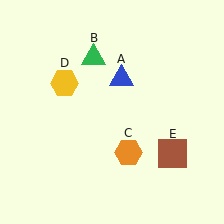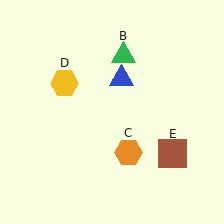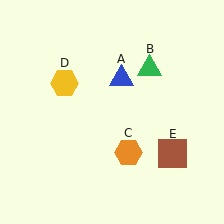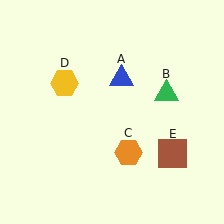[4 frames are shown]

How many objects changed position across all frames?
1 object changed position: green triangle (object B).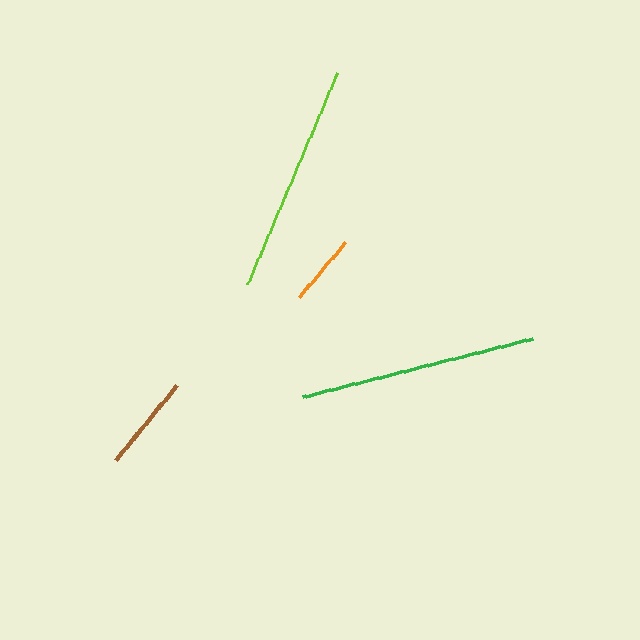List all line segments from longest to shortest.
From longest to shortest: green, lime, brown, orange.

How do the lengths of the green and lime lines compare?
The green and lime lines are approximately the same length.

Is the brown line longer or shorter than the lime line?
The lime line is longer than the brown line.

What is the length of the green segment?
The green segment is approximately 238 pixels long.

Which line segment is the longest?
The green line is the longest at approximately 238 pixels.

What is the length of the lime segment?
The lime segment is approximately 230 pixels long.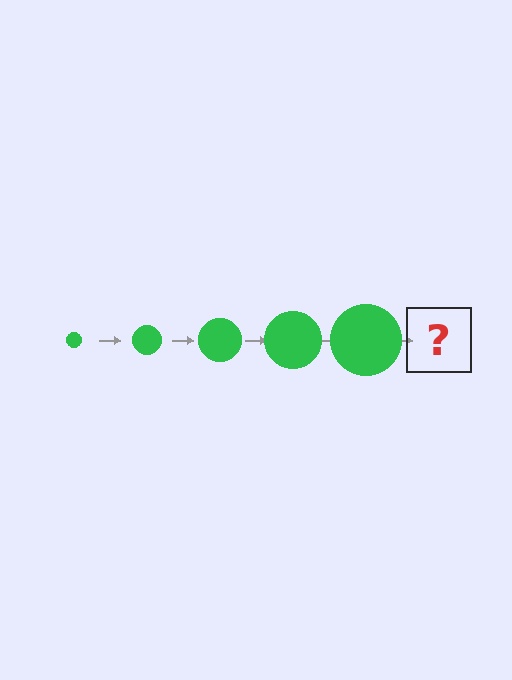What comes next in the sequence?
The next element should be a green circle, larger than the previous one.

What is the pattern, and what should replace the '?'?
The pattern is that the circle gets progressively larger each step. The '?' should be a green circle, larger than the previous one.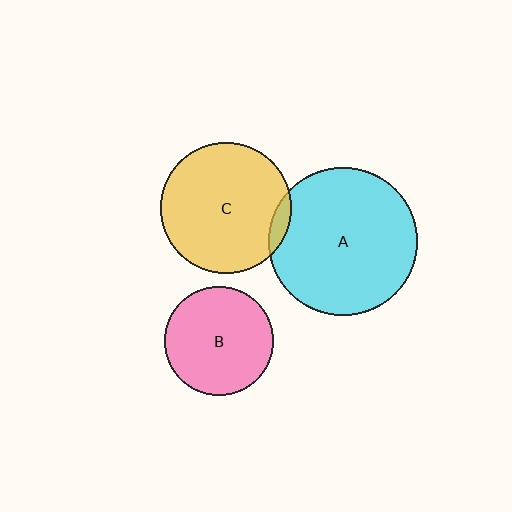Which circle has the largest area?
Circle A (cyan).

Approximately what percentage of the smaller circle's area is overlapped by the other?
Approximately 5%.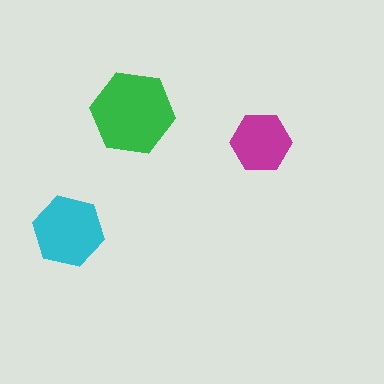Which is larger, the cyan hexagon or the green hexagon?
The green one.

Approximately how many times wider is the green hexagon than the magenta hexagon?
About 1.5 times wider.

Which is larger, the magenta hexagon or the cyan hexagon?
The cyan one.